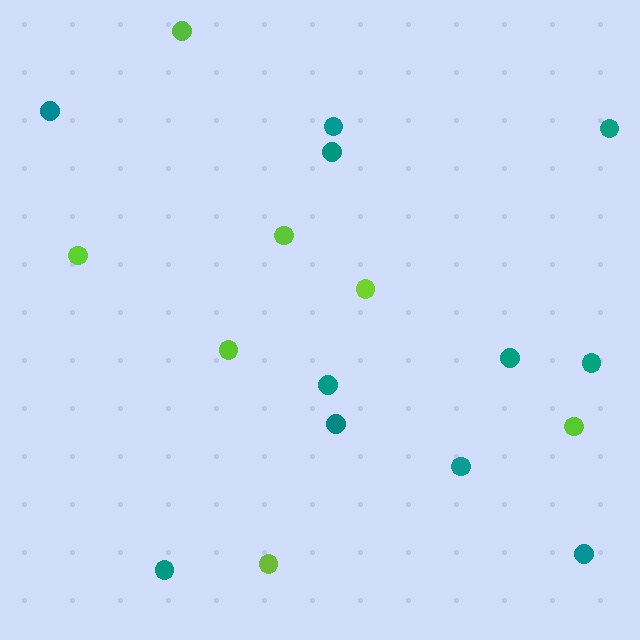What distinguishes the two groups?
There are 2 groups: one group of lime circles (7) and one group of teal circles (11).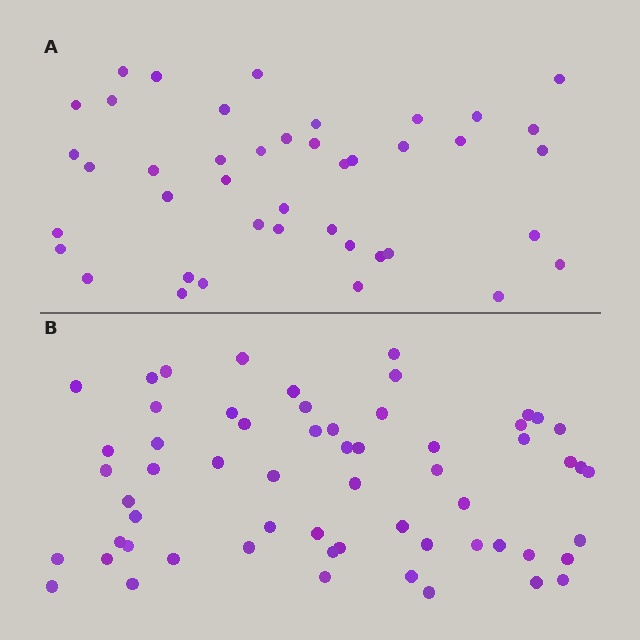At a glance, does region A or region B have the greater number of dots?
Region B (the bottom region) has more dots.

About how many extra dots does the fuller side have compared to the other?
Region B has approximately 20 more dots than region A.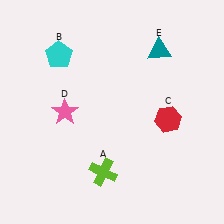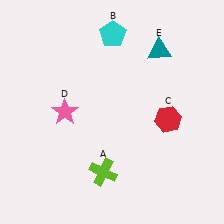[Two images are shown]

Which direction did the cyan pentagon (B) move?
The cyan pentagon (B) moved right.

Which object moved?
The cyan pentagon (B) moved right.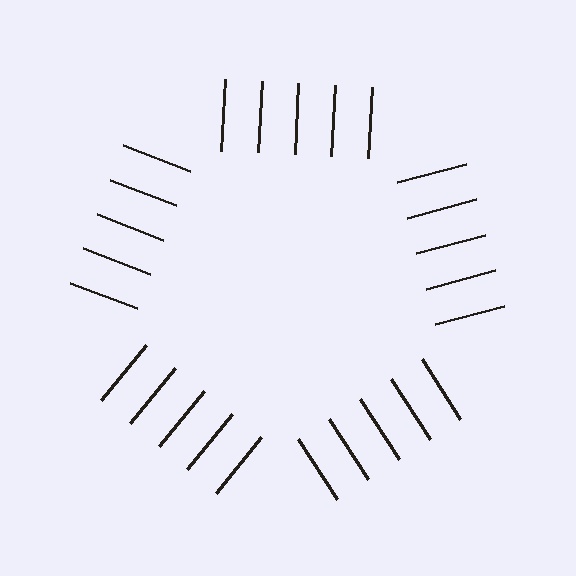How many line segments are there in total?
25 — 5 along each of the 5 edges.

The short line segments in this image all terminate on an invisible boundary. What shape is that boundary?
An illusory pentagon — the line segments terminate on its edges but no continuous stroke is drawn.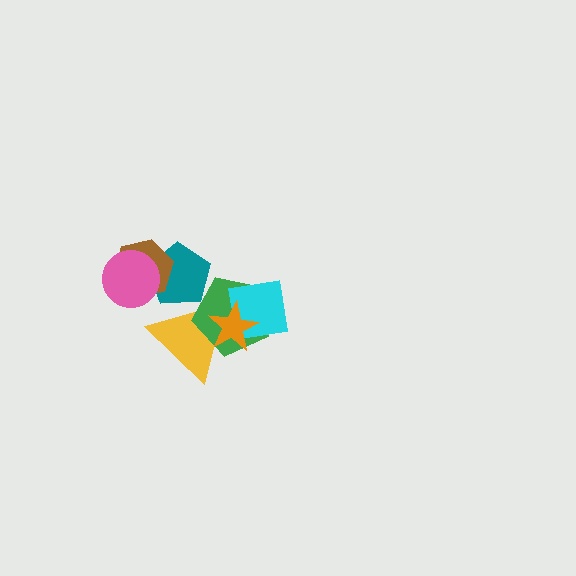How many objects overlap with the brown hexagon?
2 objects overlap with the brown hexagon.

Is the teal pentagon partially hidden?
Yes, it is partially covered by another shape.